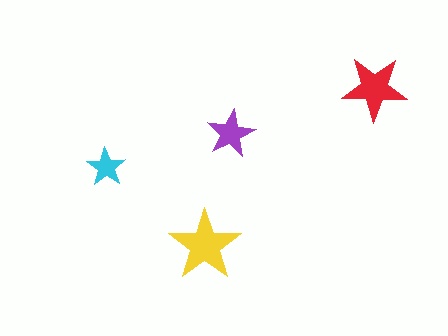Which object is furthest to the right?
The red star is rightmost.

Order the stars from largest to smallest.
the yellow one, the red one, the purple one, the cyan one.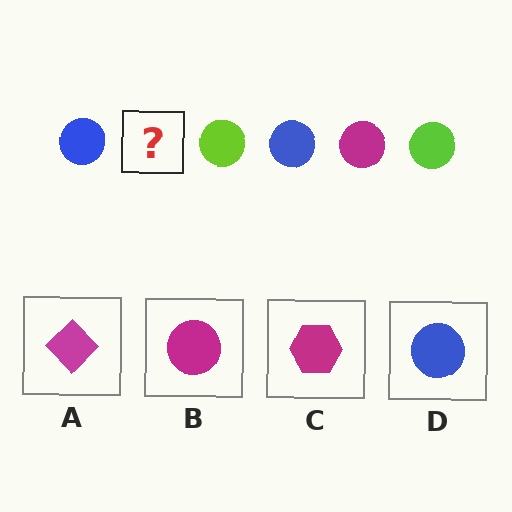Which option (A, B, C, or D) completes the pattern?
B.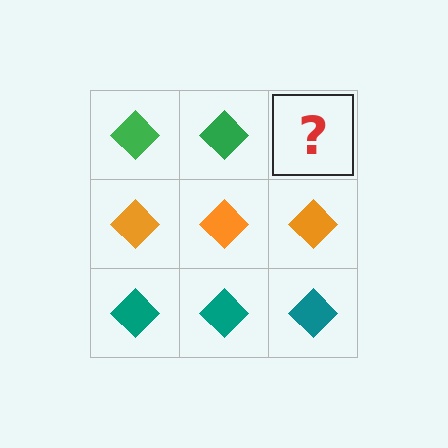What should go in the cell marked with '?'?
The missing cell should contain a green diamond.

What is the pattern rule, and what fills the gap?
The rule is that each row has a consistent color. The gap should be filled with a green diamond.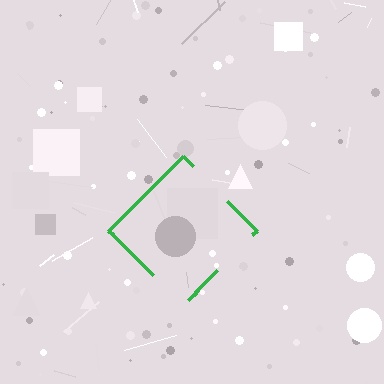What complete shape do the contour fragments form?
The contour fragments form a diamond.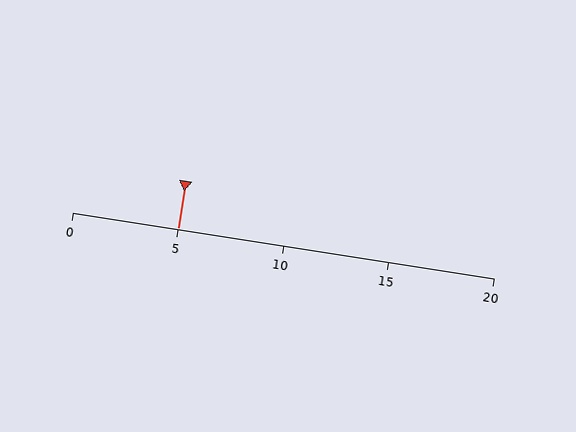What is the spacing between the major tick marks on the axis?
The major ticks are spaced 5 apart.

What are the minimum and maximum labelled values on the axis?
The axis runs from 0 to 20.